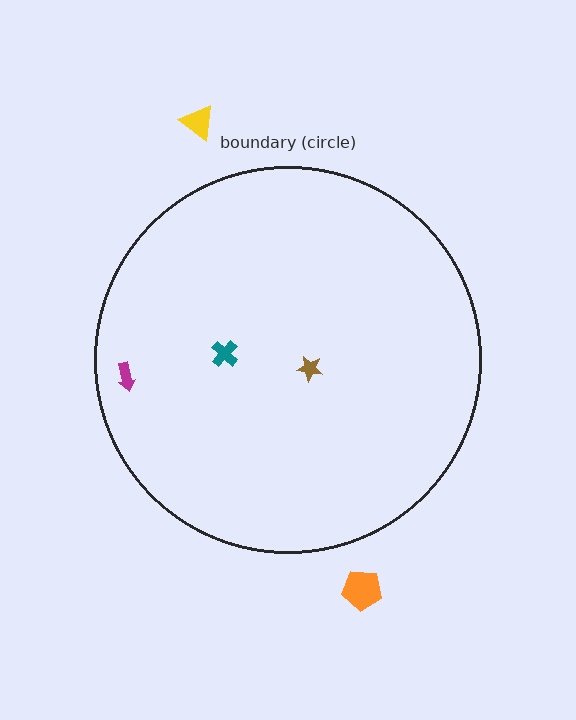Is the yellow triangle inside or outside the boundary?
Outside.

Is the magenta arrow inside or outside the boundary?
Inside.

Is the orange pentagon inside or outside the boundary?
Outside.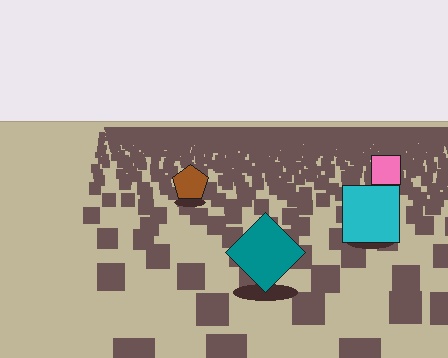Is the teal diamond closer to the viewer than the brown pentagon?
Yes. The teal diamond is closer — you can tell from the texture gradient: the ground texture is coarser near it.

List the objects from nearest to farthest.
From nearest to farthest: the teal diamond, the cyan square, the brown pentagon, the pink square.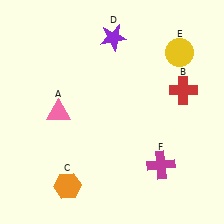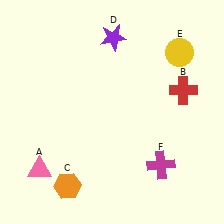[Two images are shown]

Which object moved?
The pink triangle (A) moved down.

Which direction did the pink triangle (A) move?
The pink triangle (A) moved down.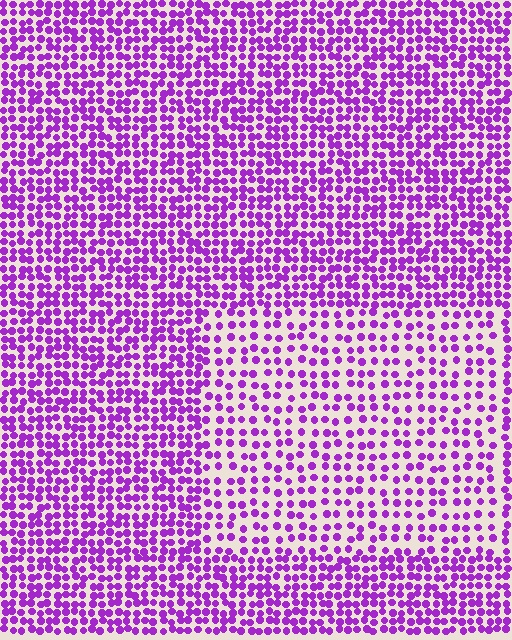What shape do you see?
I see a rectangle.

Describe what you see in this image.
The image contains small purple elements arranged at two different densities. A rectangle-shaped region is visible where the elements are less densely packed than the surrounding area.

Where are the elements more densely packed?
The elements are more densely packed outside the rectangle boundary.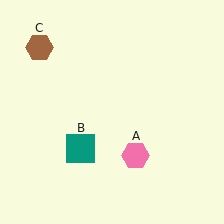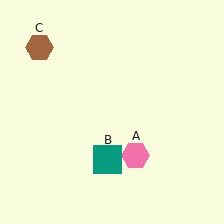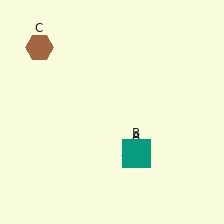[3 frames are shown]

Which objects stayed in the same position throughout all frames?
Pink hexagon (object A) and brown hexagon (object C) remained stationary.